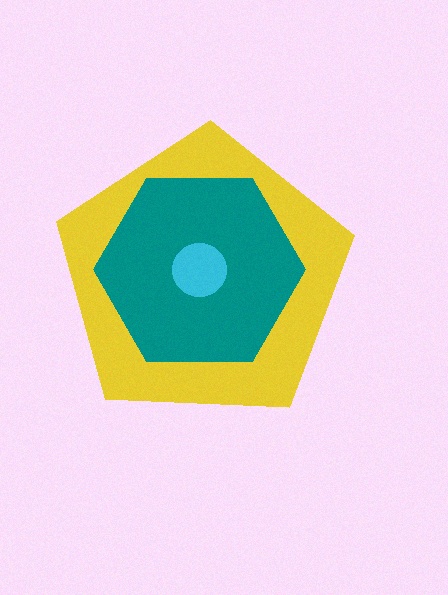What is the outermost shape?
The yellow pentagon.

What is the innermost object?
The cyan circle.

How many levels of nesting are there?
3.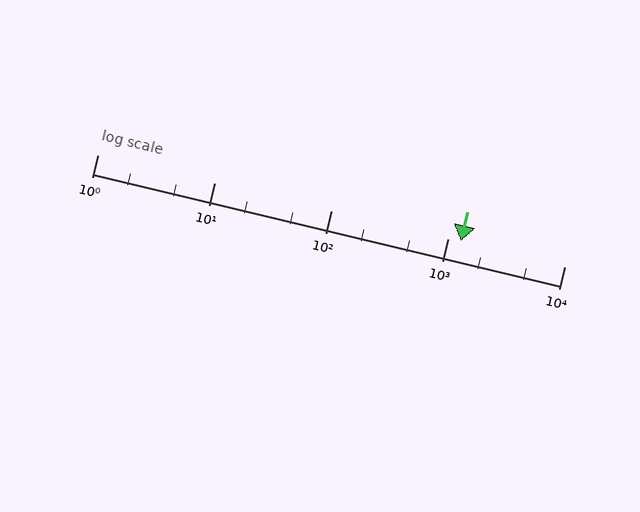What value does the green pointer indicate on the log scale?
The pointer indicates approximately 1300.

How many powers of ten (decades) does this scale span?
The scale spans 4 decades, from 1 to 10000.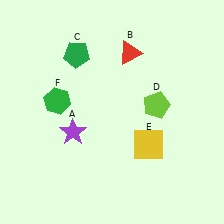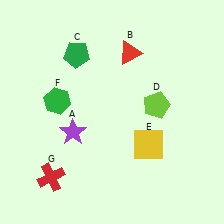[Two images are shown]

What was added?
A red cross (G) was added in Image 2.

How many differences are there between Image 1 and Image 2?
There is 1 difference between the two images.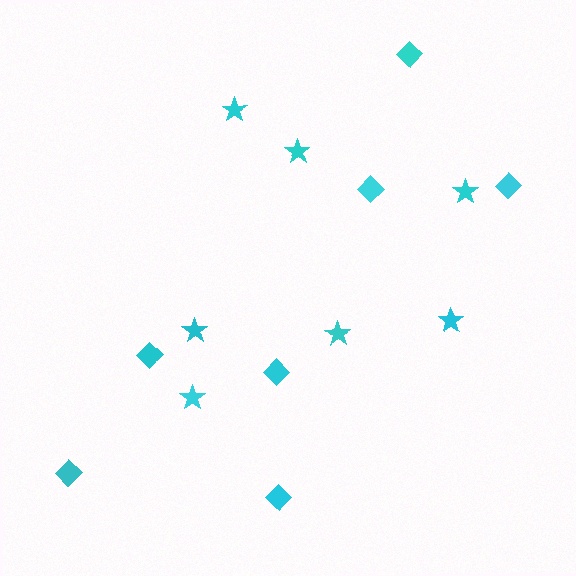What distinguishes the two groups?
There are 2 groups: one group of stars (7) and one group of diamonds (7).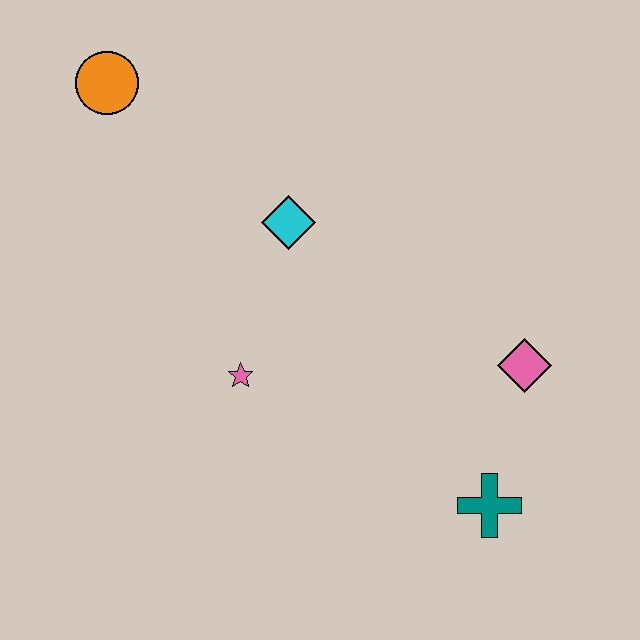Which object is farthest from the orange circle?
The teal cross is farthest from the orange circle.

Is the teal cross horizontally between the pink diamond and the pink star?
Yes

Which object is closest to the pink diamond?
The teal cross is closest to the pink diamond.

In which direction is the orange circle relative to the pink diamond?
The orange circle is to the left of the pink diamond.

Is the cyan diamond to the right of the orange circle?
Yes